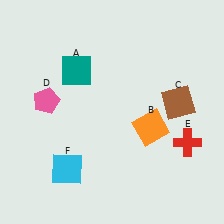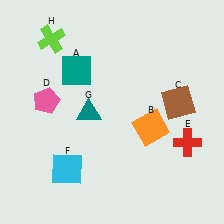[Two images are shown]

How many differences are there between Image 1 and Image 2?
There are 2 differences between the two images.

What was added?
A teal triangle (G), a lime cross (H) were added in Image 2.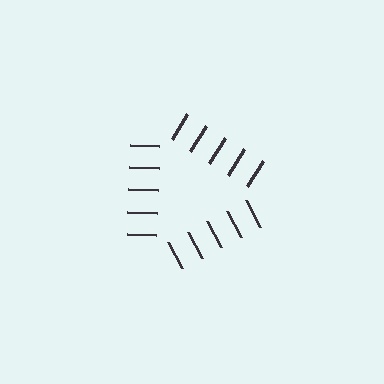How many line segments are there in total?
15 — 5 along each of the 3 edges.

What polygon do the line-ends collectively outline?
An illusory triangle — the line segments terminate on its edges but no continuous stroke is drawn.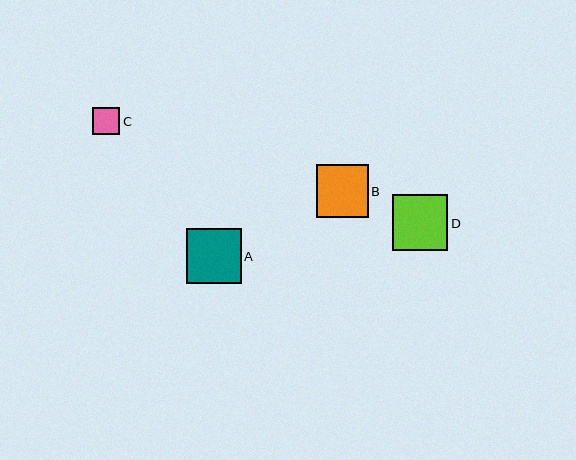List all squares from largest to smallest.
From largest to smallest: D, A, B, C.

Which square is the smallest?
Square C is the smallest with a size of approximately 27 pixels.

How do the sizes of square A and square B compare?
Square A and square B are approximately the same size.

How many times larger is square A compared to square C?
Square A is approximately 2.0 times the size of square C.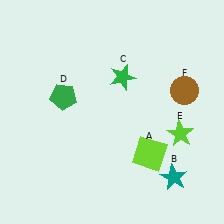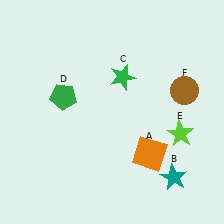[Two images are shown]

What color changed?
The square (A) changed from lime in Image 1 to orange in Image 2.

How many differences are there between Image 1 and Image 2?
There is 1 difference between the two images.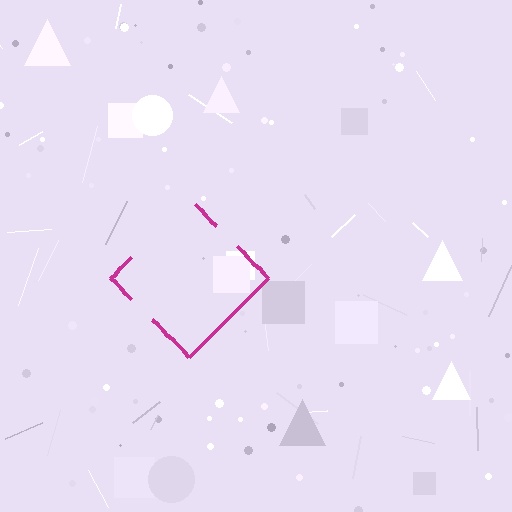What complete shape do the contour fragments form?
The contour fragments form a diamond.